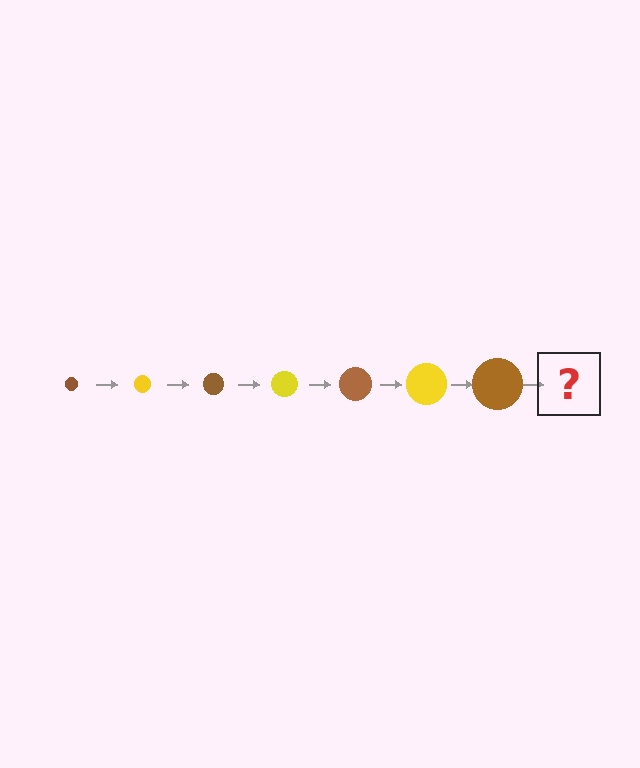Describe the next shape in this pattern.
It should be a yellow circle, larger than the previous one.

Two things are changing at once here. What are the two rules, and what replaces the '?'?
The two rules are that the circle grows larger each step and the color cycles through brown and yellow. The '?' should be a yellow circle, larger than the previous one.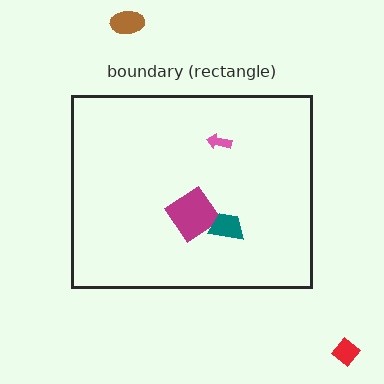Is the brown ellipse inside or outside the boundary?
Outside.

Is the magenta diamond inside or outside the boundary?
Inside.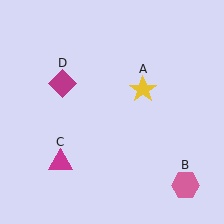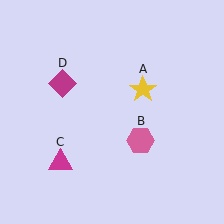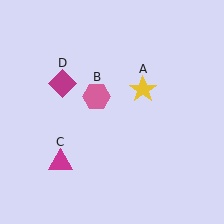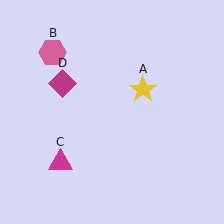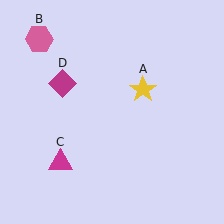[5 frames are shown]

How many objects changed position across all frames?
1 object changed position: pink hexagon (object B).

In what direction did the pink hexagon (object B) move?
The pink hexagon (object B) moved up and to the left.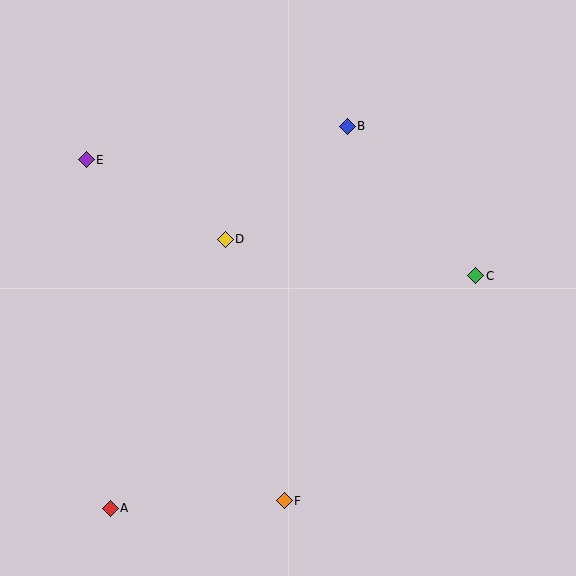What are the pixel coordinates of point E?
Point E is at (86, 160).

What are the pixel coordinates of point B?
Point B is at (347, 126).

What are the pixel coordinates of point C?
Point C is at (476, 276).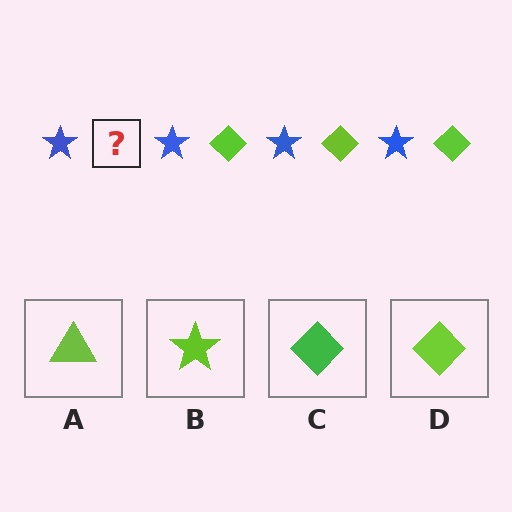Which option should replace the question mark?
Option D.